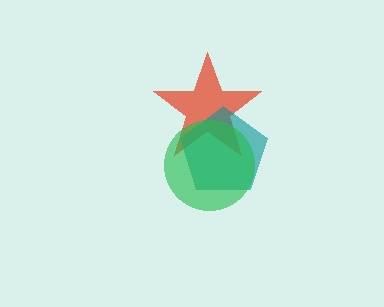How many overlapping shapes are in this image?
There are 3 overlapping shapes in the image.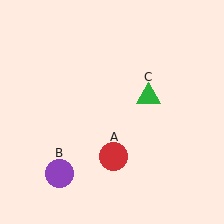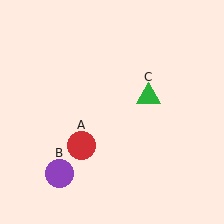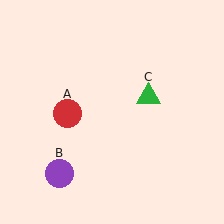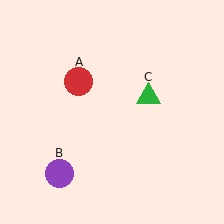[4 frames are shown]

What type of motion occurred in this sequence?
The red circle (object A) rotated clockwise around the center of the scene.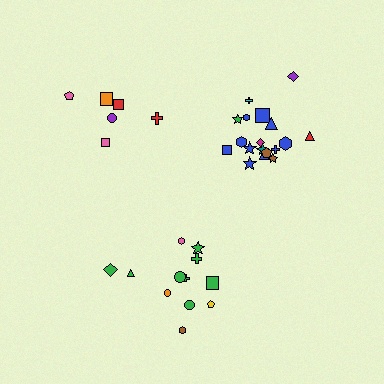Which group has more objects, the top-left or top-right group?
The top-right group.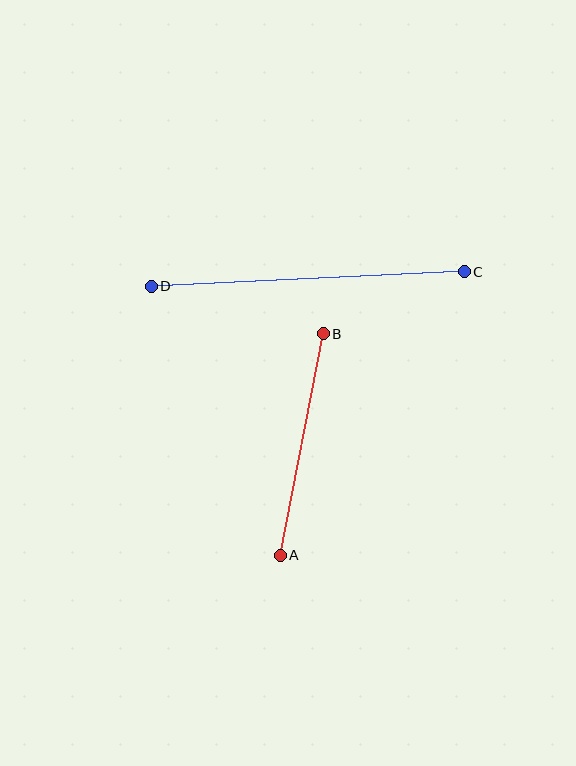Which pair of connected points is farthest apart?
Points C and D are farthest apart.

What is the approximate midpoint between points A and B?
The midpoint is at approximately (302, 445) pixels.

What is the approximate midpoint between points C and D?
The midpoint is at approximately (308, 279) pixels.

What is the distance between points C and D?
The distance is approximately 313 pixels.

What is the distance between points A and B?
The distance is approximately 226 pixels.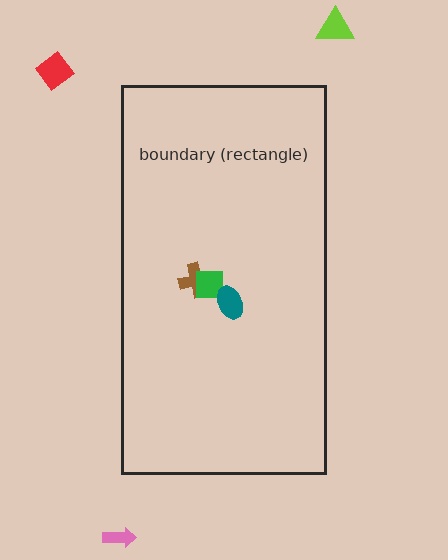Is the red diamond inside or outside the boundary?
Outside.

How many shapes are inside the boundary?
3 inside, 3 outside.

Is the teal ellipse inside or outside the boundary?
Inside.